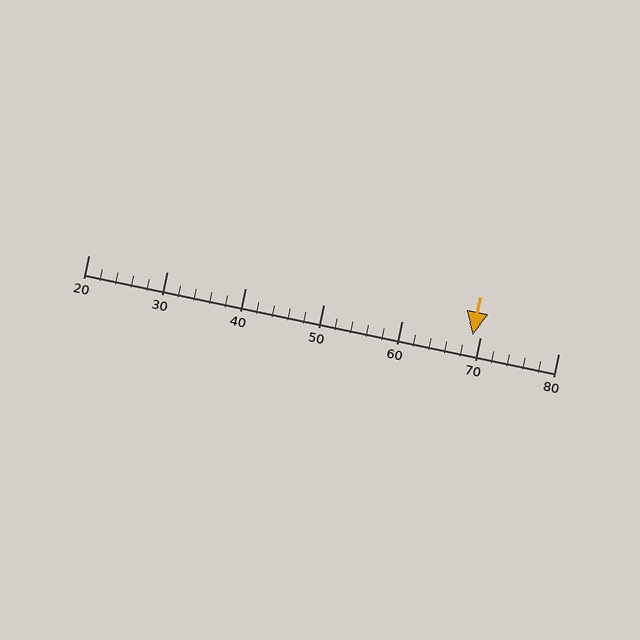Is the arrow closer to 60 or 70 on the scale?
The arrow is closer to 70.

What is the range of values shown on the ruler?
The ruler shows values from 20 to 80.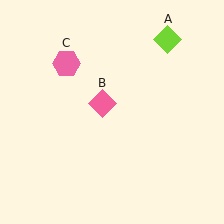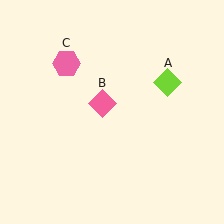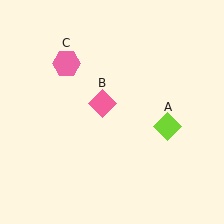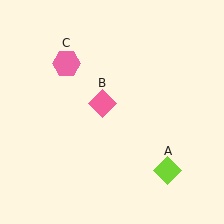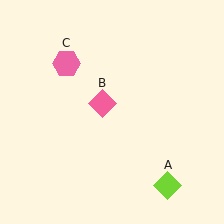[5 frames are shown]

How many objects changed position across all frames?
1 object changed position: lime diamond (object A).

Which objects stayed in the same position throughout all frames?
Pink diamond (object B) and pink hexagon (object C) remained stationary.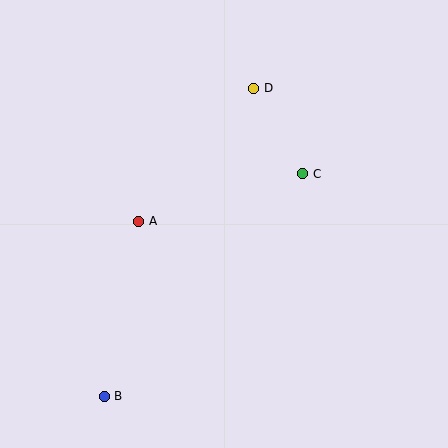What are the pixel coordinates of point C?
Point C is at (303, 174).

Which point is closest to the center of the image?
Point A at (139, 221) is closest to the center.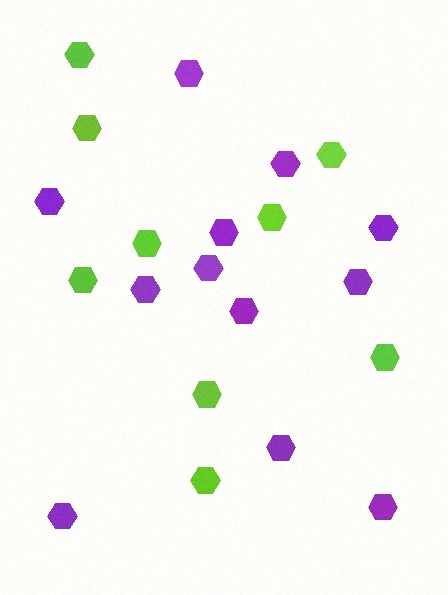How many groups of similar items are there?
There are 2 groups: one group of purple hexagons (12) and one group of lime hexagons (9).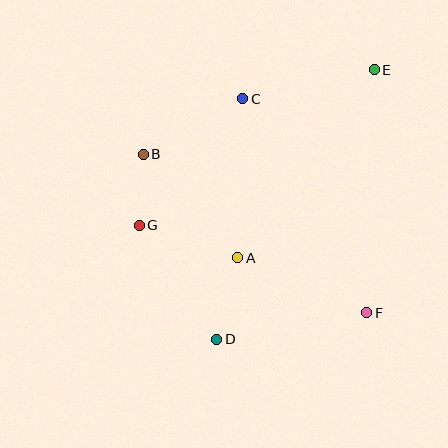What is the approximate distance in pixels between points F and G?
The distance between F and G is approximately 244 pixels.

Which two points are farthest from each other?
Points D and E are farthest from each other.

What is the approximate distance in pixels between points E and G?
The distance between E and G is approximately 282 pixels.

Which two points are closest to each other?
Points B and G are closest to each other.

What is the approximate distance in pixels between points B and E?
The distance between B and E is approximately 246 pixels.